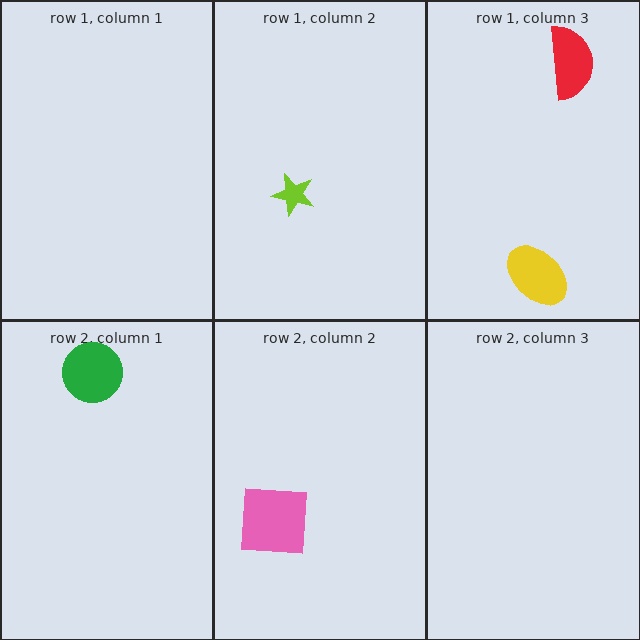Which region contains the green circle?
The row 2, column 1 region.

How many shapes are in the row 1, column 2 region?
1.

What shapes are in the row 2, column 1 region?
The green circle.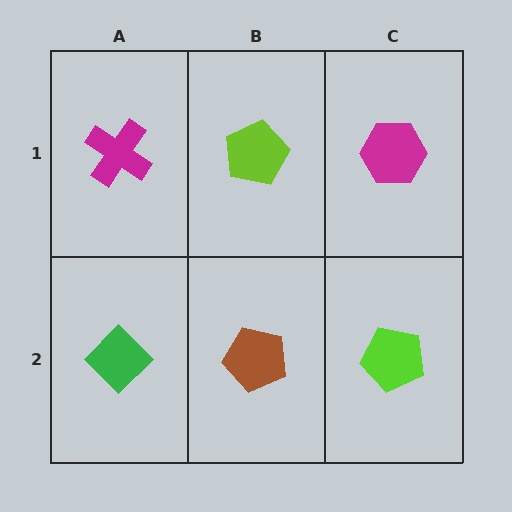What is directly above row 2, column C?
A magenta hexagon.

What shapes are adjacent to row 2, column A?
A magenta cross (row 1, column A), a brown pentagon (row 2, column B).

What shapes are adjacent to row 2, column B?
A lime pentagon (row 1, column B), a green diamond (row 2, column A), a lime pentagon (row 2, column C).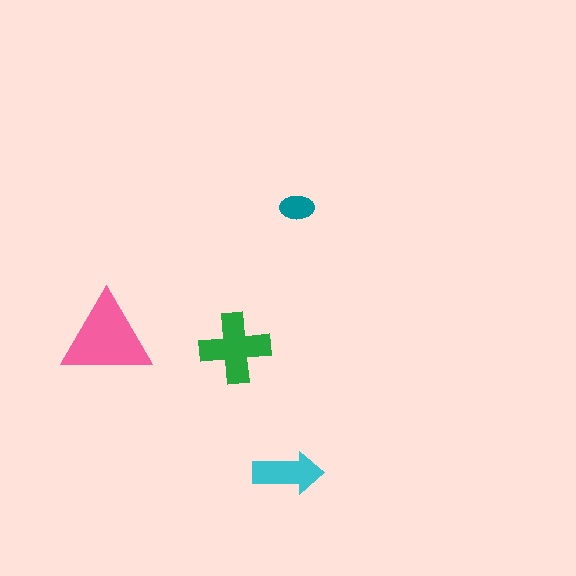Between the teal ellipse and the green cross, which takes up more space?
The green cross.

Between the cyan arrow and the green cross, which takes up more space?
The green cross.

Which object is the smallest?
The teal ellipse.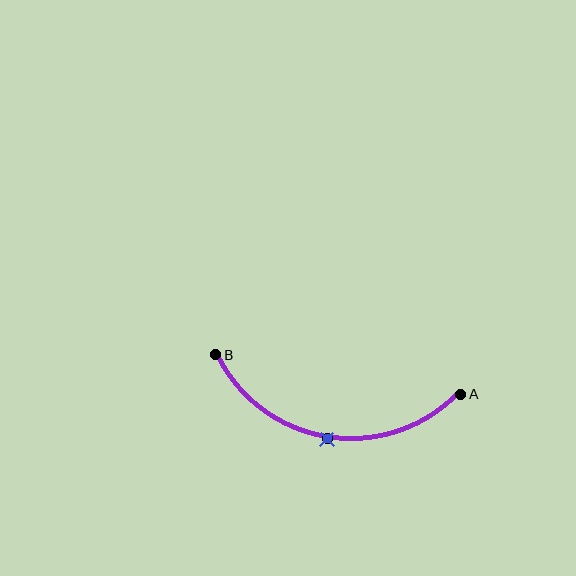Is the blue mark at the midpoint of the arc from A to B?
Yes. The blue mark lies on the arc at equal arc-length from both A and B — it is the arc midpoint.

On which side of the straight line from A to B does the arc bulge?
The arc bulges below the straight line connecting A and B.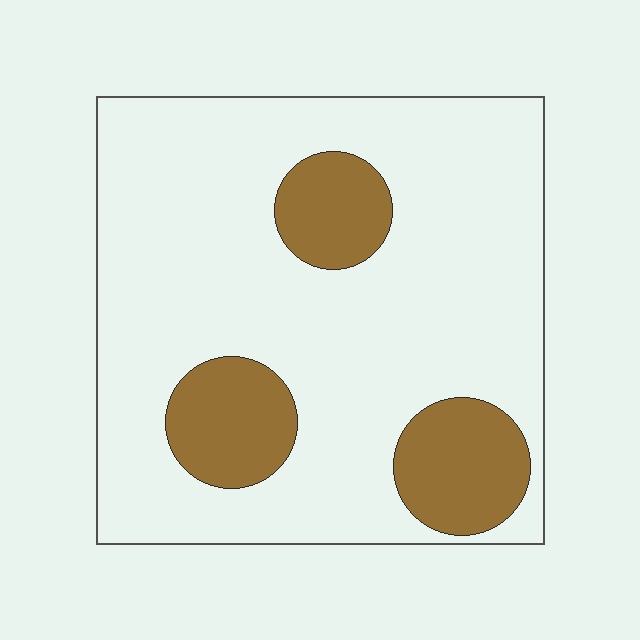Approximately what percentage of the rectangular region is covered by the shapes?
Approximately 20%.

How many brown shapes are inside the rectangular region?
3.